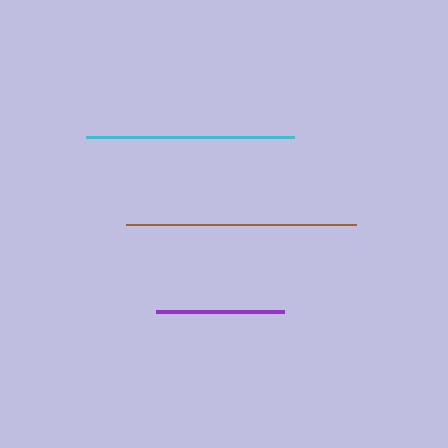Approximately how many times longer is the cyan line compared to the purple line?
The cyan line is approximately 1.6 times the length of the purple line.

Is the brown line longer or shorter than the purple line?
The brown line is longer than the purple line.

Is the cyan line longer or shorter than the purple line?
The cyan line is longer than the purple line.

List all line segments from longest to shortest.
From longest to shortest: brown, cyan, purple.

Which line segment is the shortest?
The purple line is the shortest at approximately 128 pixels.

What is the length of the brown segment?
The brown segment is approximately 230 pixels long.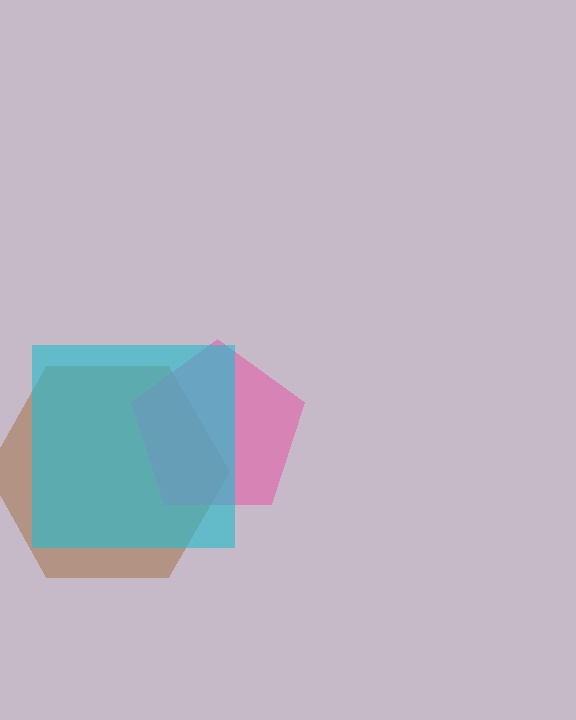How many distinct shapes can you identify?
There are 3 distinct shapes: a brown hexagon, a pink pentagon, a cyan square.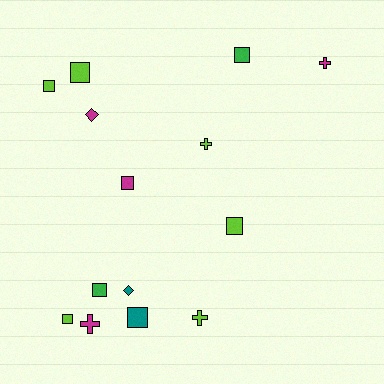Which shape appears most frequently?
Square, with 8 objects.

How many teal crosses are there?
There are no teal crosses.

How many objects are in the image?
There are 14 objects.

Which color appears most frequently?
Lime, with 6 objects.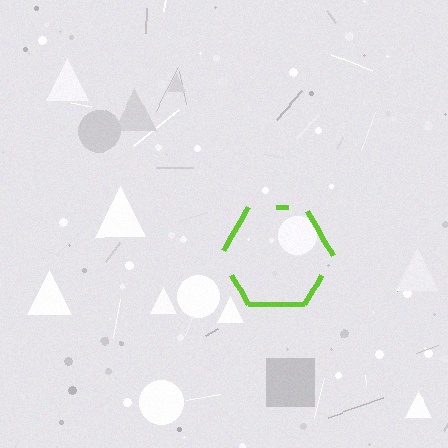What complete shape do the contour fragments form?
The contour fragments form a hexagon.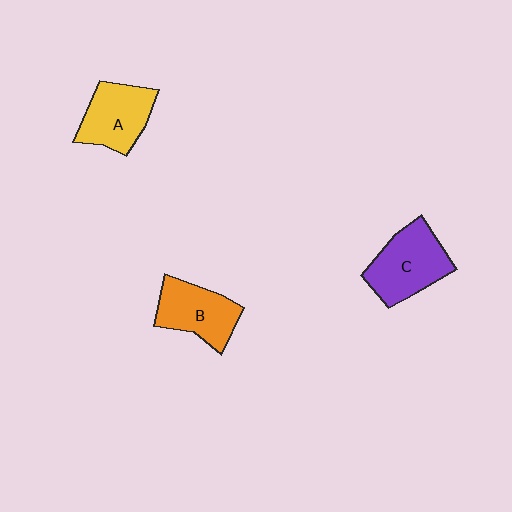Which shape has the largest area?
Shape C (purple).